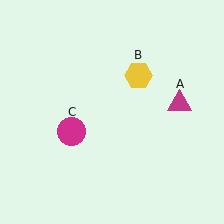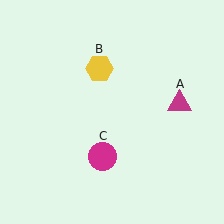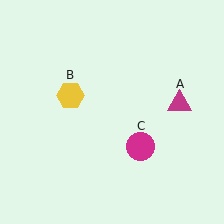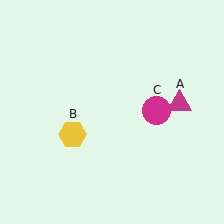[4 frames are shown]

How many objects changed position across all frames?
2 objects changed position: yellow hexagon (object B), magenta circle (object C).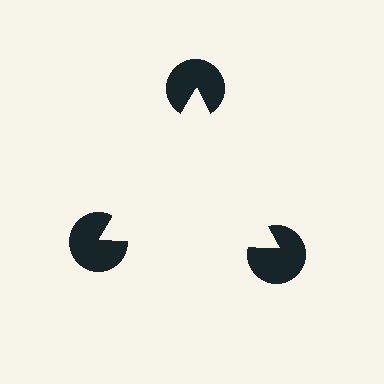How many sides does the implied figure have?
3 sides.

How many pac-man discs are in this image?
There are 3 — one at each vertex of the illusory triangle.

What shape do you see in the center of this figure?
An illusory triangle — its edges are inferred from the aligned wedge cuts in the pac-man discs, not physically drawn.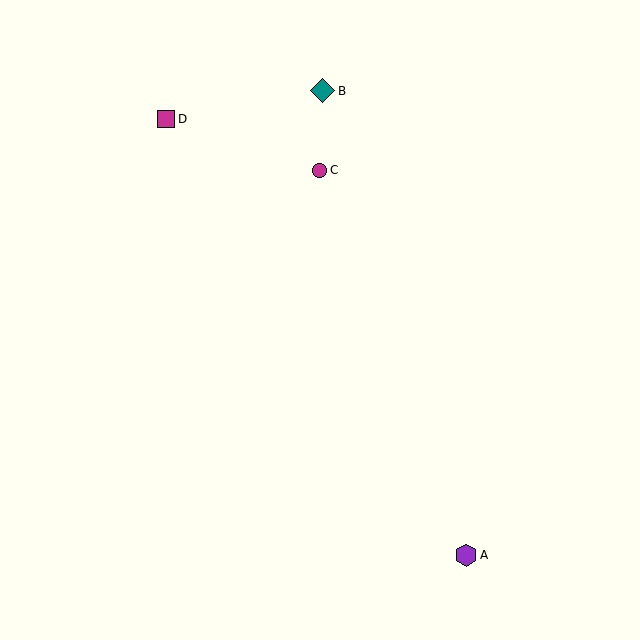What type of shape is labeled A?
Shape A is a purple hexagon.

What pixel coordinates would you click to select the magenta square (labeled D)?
Click at (166, 119) to select the magenta square D.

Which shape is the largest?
The teal diamond (labeled B) is the largest.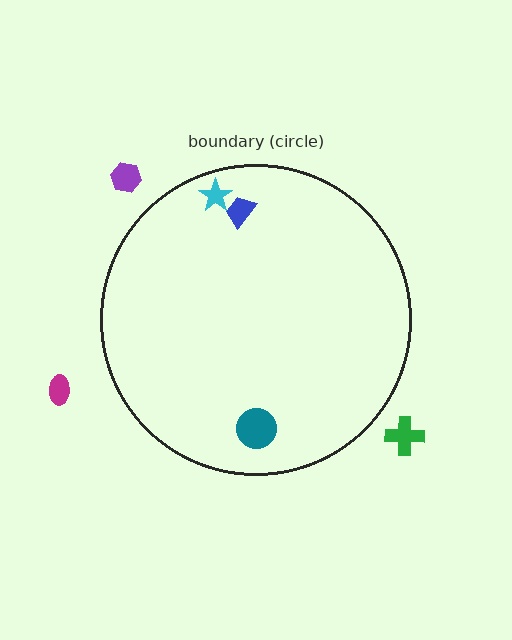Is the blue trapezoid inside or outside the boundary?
Inside.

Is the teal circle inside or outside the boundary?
Inside.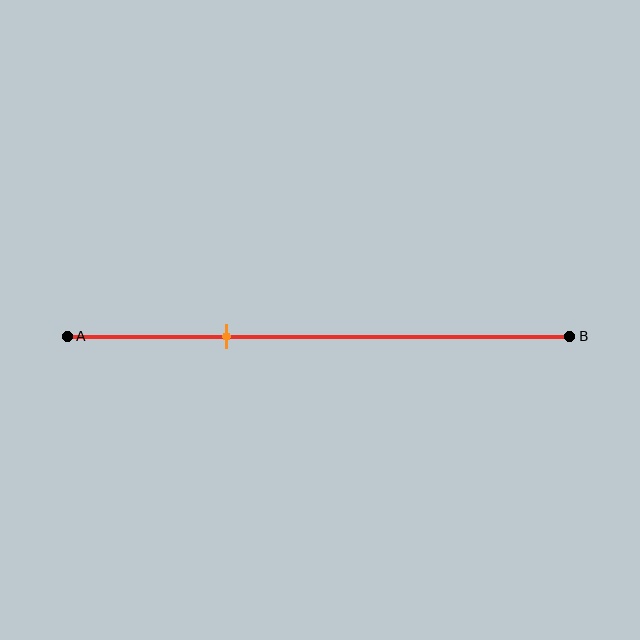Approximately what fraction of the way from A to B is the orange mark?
The orange mark is approximately 30% of the way from A to B.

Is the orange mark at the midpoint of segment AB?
No, the mark is at about 30% from A, not at the 50% midpoint.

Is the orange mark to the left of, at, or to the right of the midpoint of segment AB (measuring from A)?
The orange mark is to the left of the midpoint of segment AB.